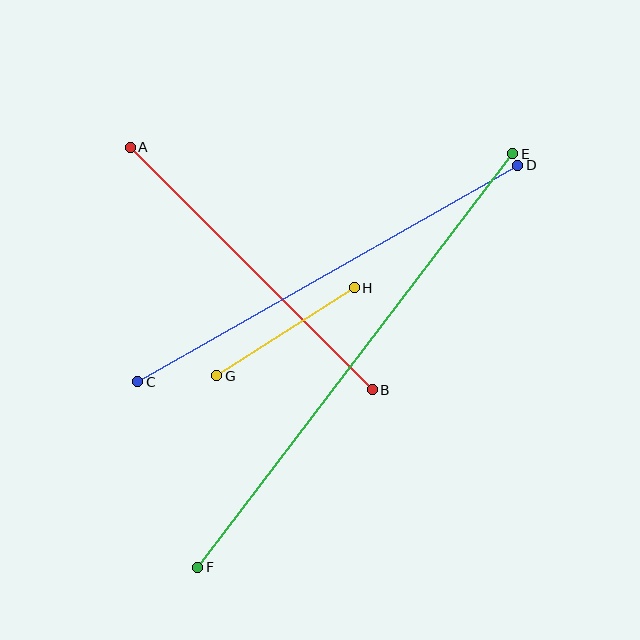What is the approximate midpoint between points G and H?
The midpoint is at approximately (285, 332) pixels.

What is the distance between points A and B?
The distance is approximately 343 pixels.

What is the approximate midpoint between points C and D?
The midpoint is at approximately (328, 273) pixels.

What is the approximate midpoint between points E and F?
The midpoint is at approximately (355, 361) pixels.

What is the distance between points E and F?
The distance is approximately 519 pixels.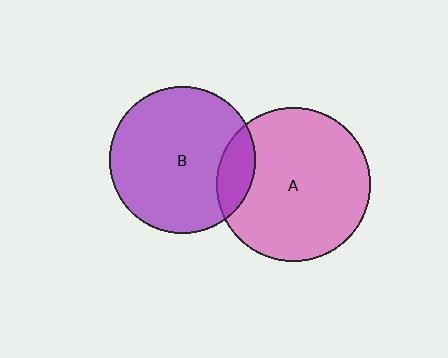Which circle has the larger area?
Circle A (pink).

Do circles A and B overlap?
Yes.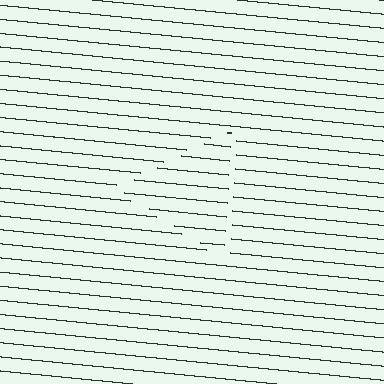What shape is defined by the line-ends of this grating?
An illusory triangle. The interior of the shape contains the same grating, shifted by half a period — the contour is defined by the phase discontinuity where line-ends from the inner and outer gratings abut.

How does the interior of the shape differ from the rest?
The interior of the shape contains the same grating, shifted by half a period — the contour is defined by the phase discontinuity where line-ends from the inner and outer gratings abut.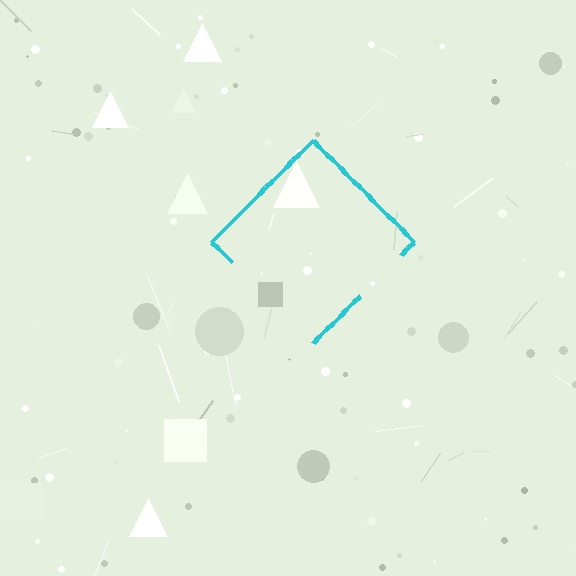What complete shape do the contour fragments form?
The contour fragments form a diamond.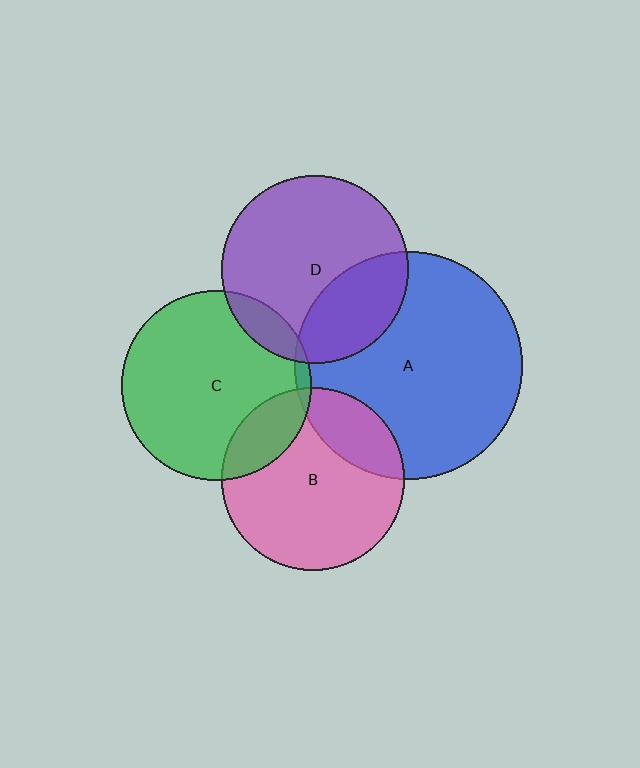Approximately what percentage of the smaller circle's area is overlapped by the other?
Approximately 30%.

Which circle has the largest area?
Circle A (blue).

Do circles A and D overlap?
Yes.